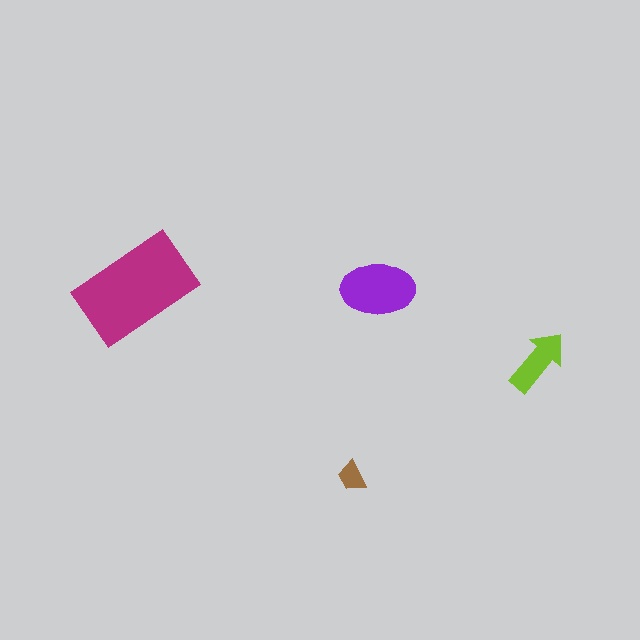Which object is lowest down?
The brown trapezoid is bottommost.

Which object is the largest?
The magenta rectangle.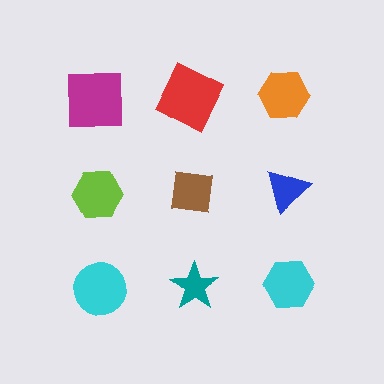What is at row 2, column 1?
A lime hexagon.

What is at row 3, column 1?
A cyan circle.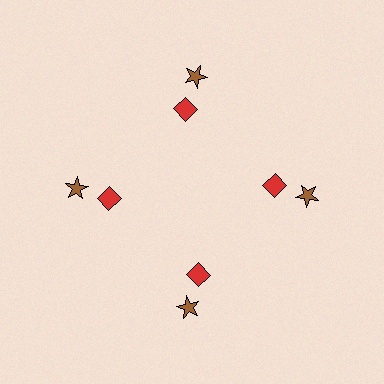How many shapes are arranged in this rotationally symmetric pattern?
There are 8 shapes, arranged in 4 groups of 2.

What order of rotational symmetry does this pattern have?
This pattern has 4-fold rotational symmetry.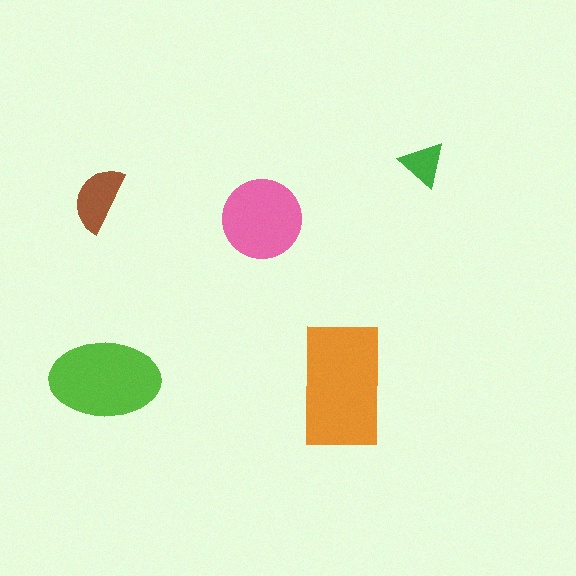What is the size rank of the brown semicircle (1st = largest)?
4th.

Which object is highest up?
The green triangle is topmost.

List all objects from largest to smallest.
The orange rectangle, the lime ellipse, the pink circle, the brown semicircle, the green triangle.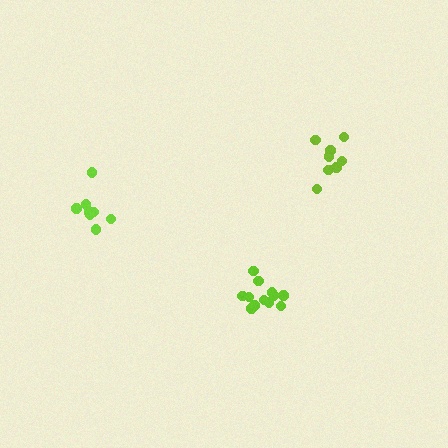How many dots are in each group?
Group 1: 8 dots, Group 2: 12 dots, Group 3: 8 dots (28 total).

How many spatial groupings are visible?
There are 3 spatial groupings.